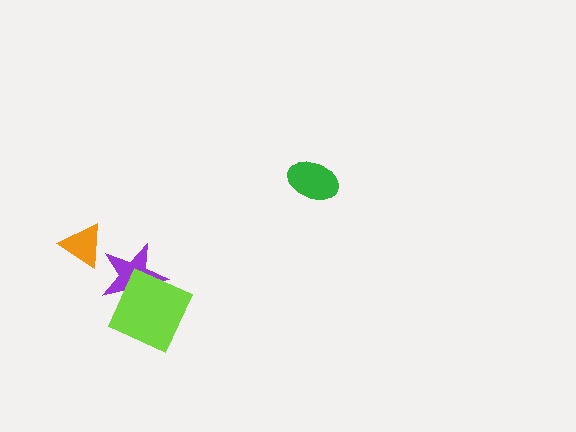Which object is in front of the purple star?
The lime square is in front of the purple star.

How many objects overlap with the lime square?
1 object overlaps with the lime square.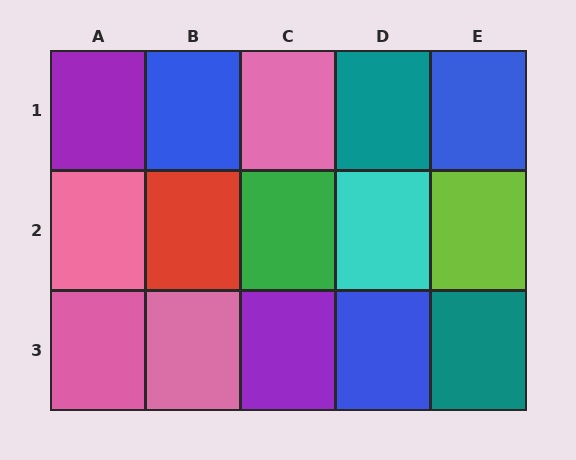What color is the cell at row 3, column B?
Pink.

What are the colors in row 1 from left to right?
Purple, blue, pink, teal, blue.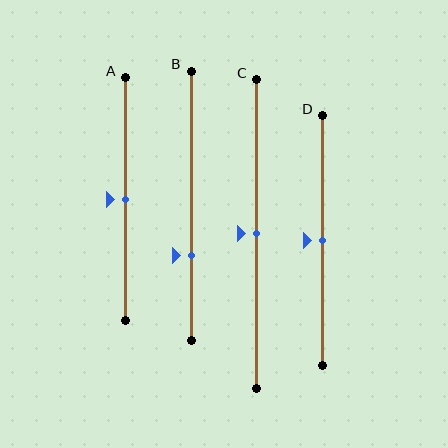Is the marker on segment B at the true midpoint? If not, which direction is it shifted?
No, the marker on segment B is shifted downward by about 18% of the segment length.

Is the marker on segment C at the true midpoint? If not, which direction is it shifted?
Yes, the marker on segment C is at the true midpoint.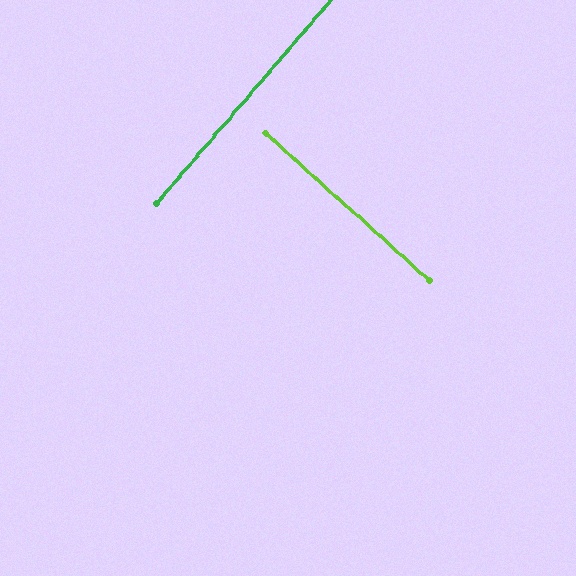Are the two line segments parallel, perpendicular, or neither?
Perpendicular — they meet at approximately 88°.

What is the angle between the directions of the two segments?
Approximately 88 degrees.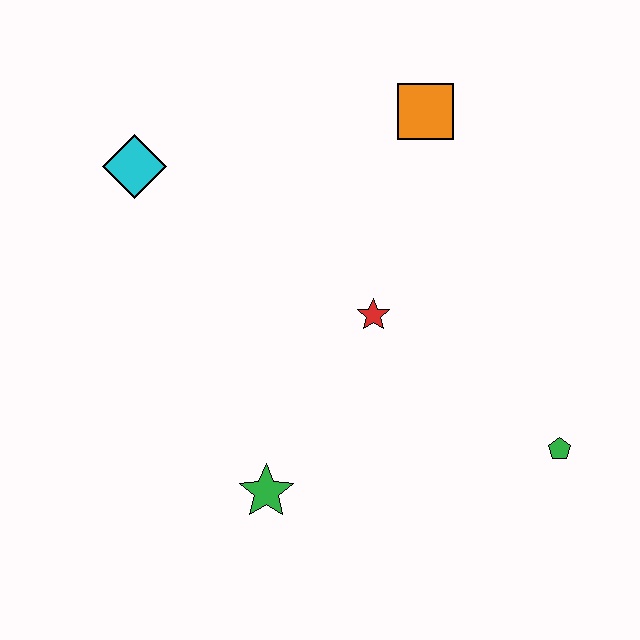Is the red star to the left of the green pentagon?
Yes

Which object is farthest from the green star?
The orange square is farthest from the green star.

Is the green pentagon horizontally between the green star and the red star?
No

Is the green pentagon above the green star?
Yes